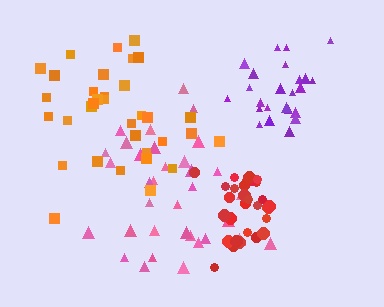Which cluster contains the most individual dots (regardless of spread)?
Pink (35).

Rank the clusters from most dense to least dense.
red, purple, pink, orange.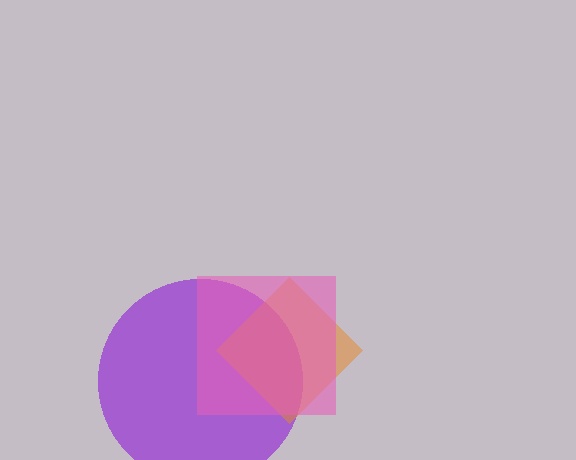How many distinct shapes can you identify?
There are 3 distinct shapes: a purple circle, an orange diamond, a pink square.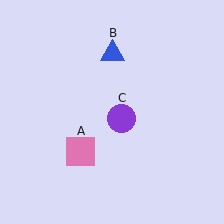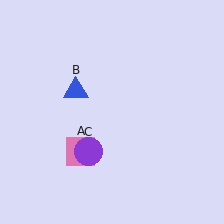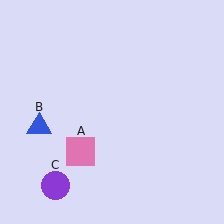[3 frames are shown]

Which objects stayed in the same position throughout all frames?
Pink square (object A) remained stationary.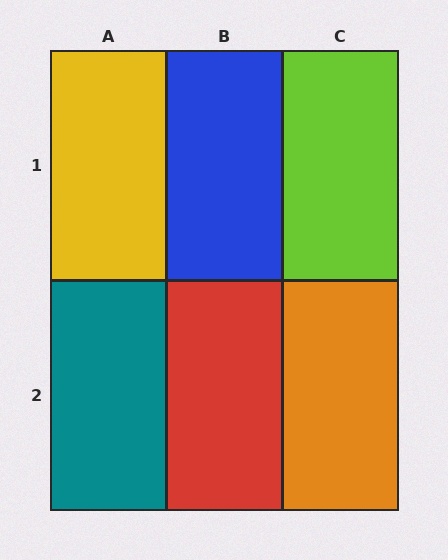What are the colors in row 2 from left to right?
Teal, red, orange.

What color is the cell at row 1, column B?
Blue.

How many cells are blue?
1 cell is blue.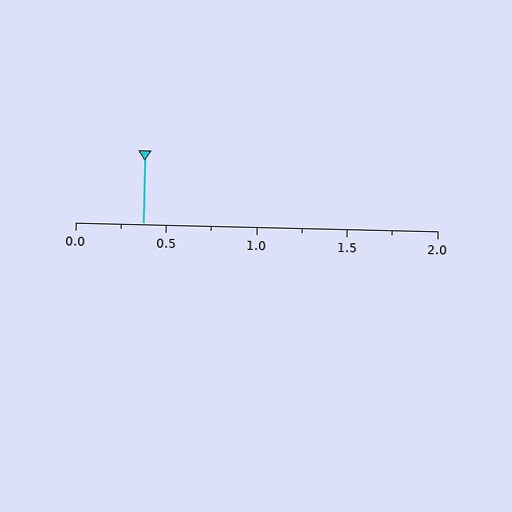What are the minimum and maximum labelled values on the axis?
The axis runs from 0.0 to 2.0.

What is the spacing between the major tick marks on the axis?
The major ticks are spaced 0.5 apart.